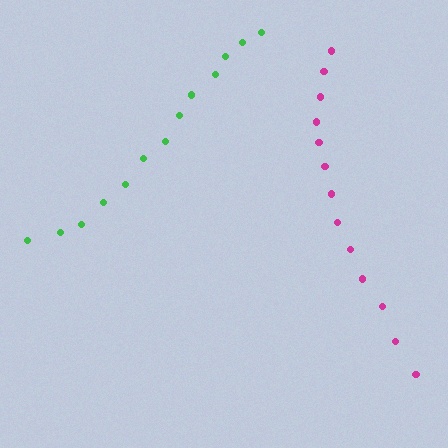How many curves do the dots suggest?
There are 2 distinct paths.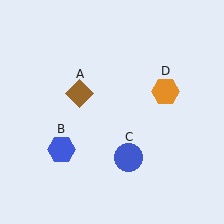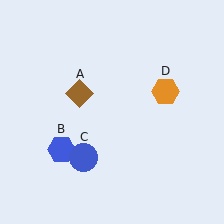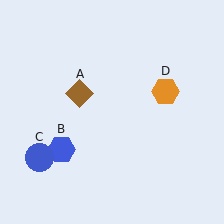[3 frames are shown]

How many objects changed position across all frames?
1 object changed position: blue circle (object C).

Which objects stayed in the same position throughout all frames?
Brown diamond (object A) and blue hexagon (object B) and orange hexagon (object D) remained stationary.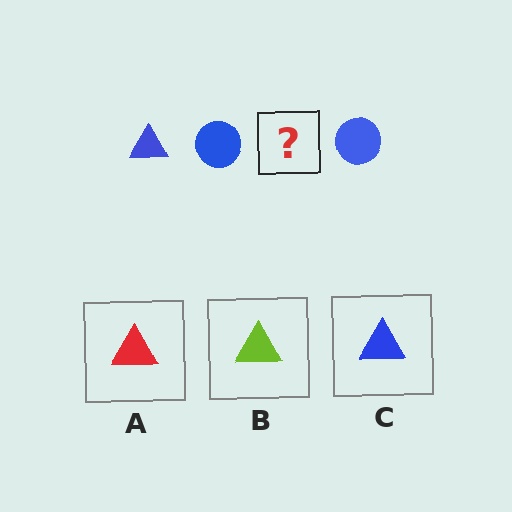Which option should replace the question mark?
Option C.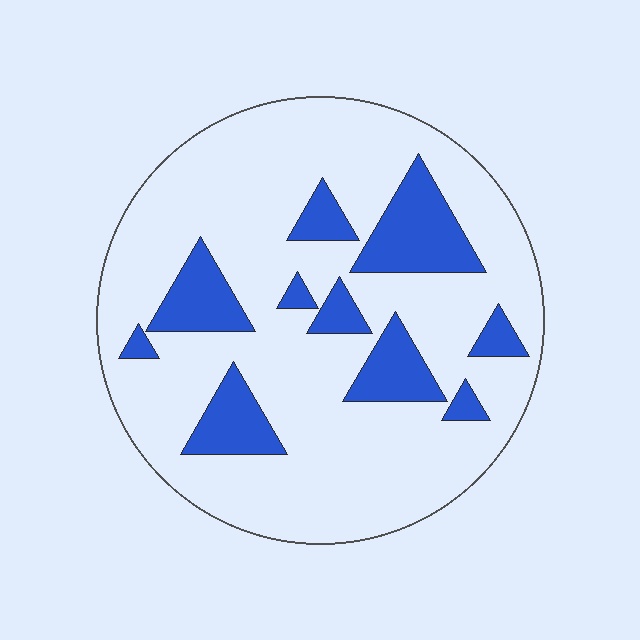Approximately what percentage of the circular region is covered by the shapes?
Approximately 20%.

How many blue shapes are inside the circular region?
10.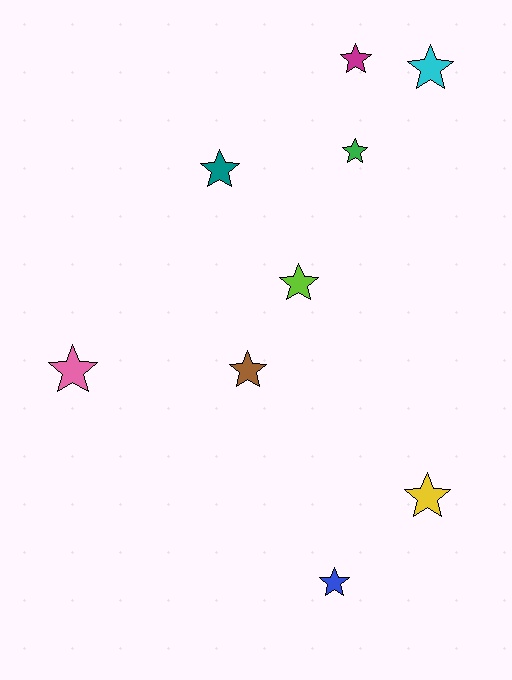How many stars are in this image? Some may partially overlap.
There are 9 stars.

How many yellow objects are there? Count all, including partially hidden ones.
There is 1 yellow object.